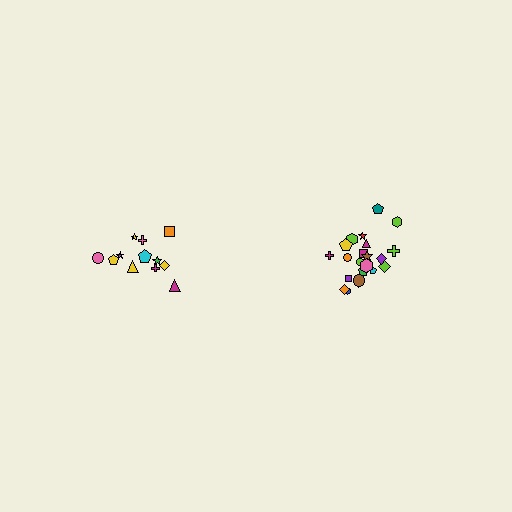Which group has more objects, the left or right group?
The right group.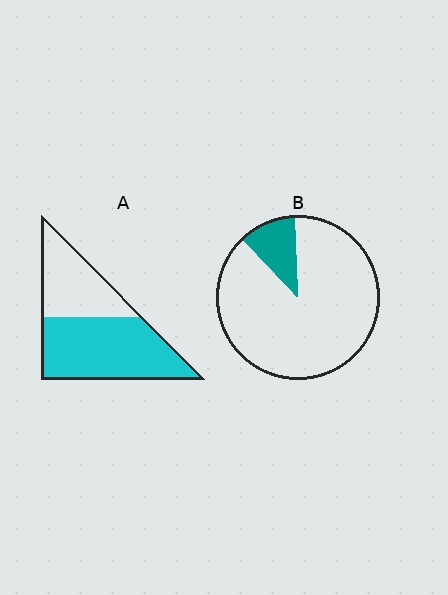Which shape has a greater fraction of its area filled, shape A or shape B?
Shape A.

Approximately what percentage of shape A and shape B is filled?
A is approximately 60% and B is approximately 10%.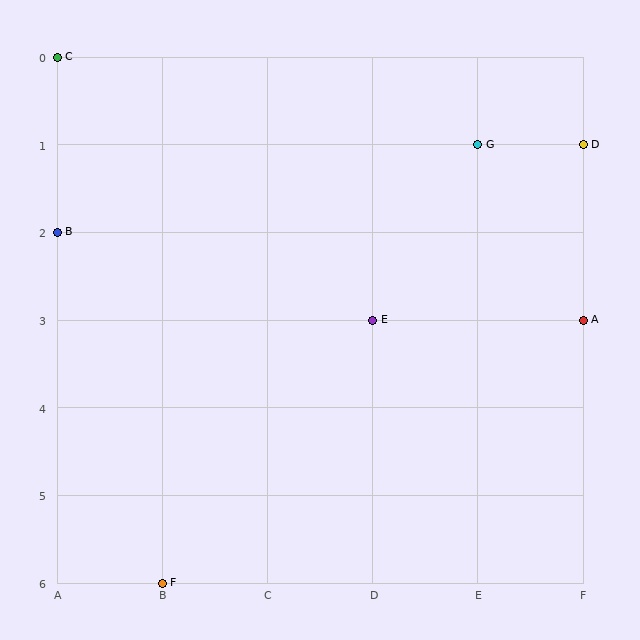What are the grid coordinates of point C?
Point C is at grid coordinates (A, 0).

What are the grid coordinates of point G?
Point G is at grid coordinates (E, 1).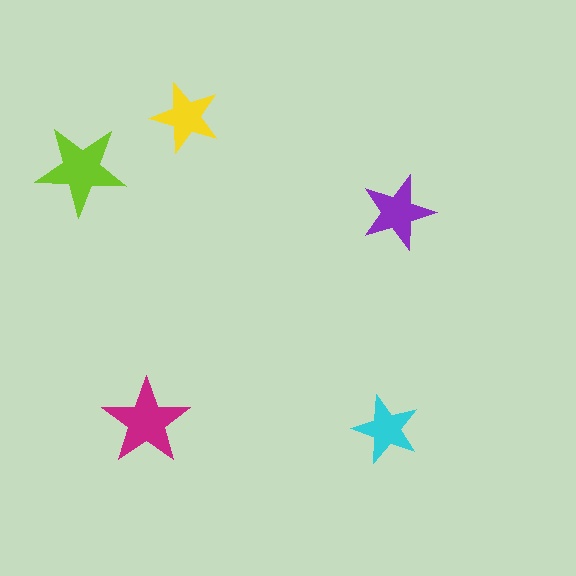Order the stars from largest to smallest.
the lime one, the magenta one, the purple one, the yellow one, the cyan one.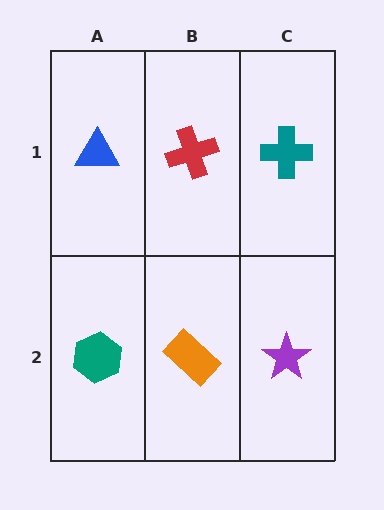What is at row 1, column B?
A red cross.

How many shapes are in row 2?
3 shapes.